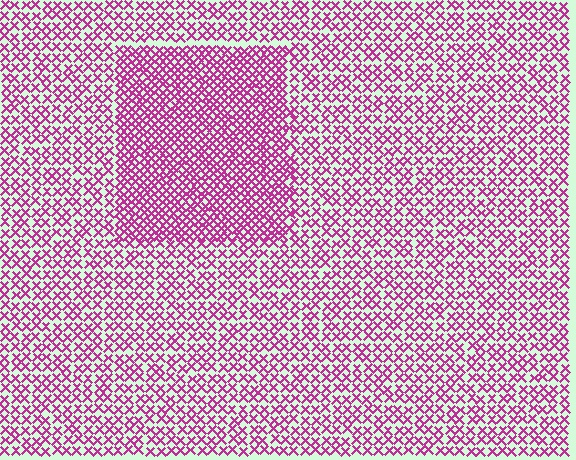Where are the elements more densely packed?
The elements are more densely packed inside the rectangle boundary.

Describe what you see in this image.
The image contains small magenta elements arranged at two different densities. A rectangle-shaped region is visible where the elements are more densely packed than the surrounding area.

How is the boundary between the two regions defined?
The boundary is defined by a change in element density (approximately 1.8x ratio). All elements are the same color, size, and shape.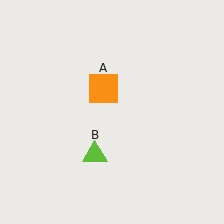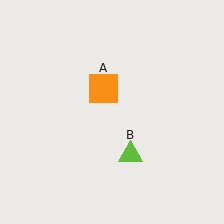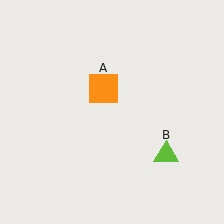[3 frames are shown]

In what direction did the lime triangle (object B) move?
The lime triangle (object B) moved right.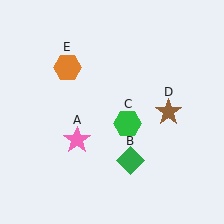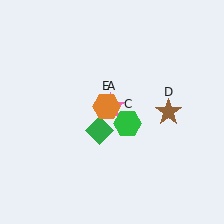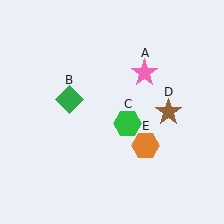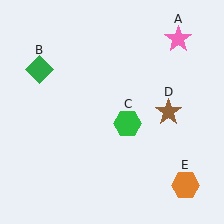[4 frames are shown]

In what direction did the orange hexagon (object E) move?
The orange hexagon (object E) moved down and to the right.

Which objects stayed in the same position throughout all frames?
Green hexagon (object C) and brown star (object D) remained stationary.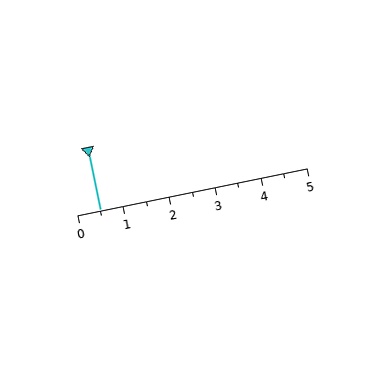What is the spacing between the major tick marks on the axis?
The major ticks are spaced 1 apart.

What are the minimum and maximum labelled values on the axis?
The axis runs from 0 to 5.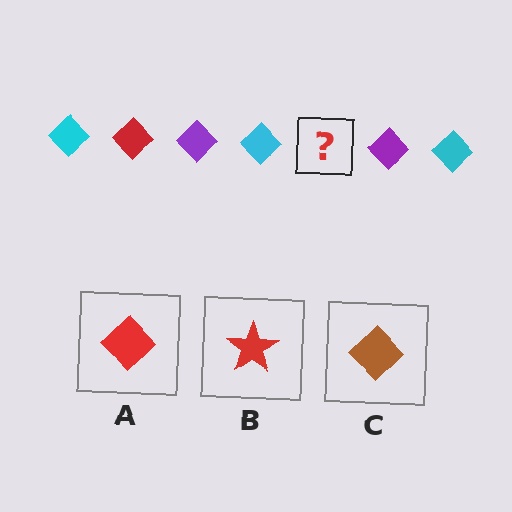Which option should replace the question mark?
Option A.